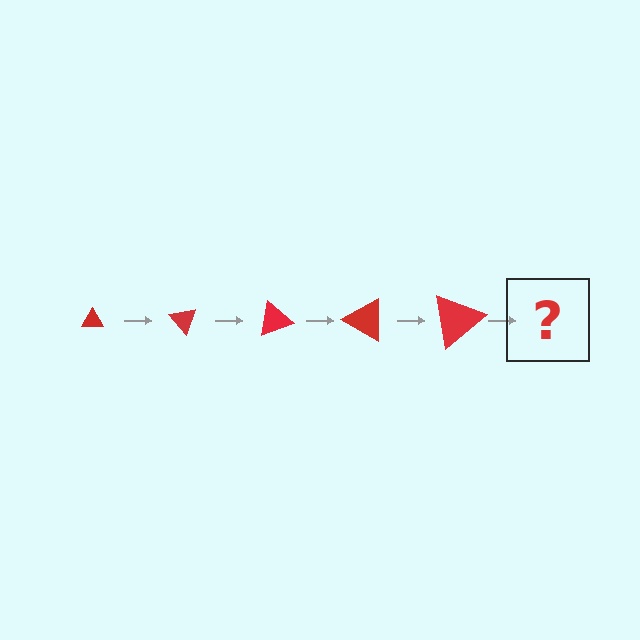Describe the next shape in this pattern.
It should be a triangle, larger than the previous one and rotated 250 degrees from the start.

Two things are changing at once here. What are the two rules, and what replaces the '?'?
The two rules are that the triangle grows larger each step and it rotates 50 degrees each step. The '?' should be a triangle, larger than the previous one and rotated 250 degrees from the start.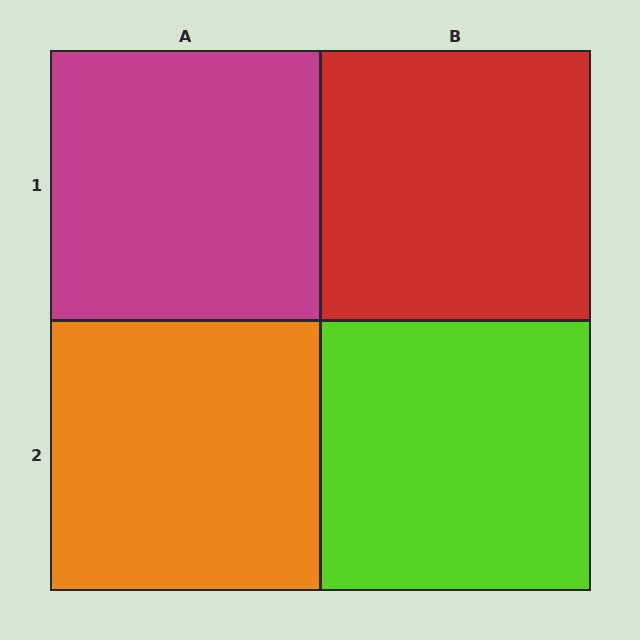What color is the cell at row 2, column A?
Orange.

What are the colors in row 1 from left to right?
Magenta, red.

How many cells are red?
1 cell is red.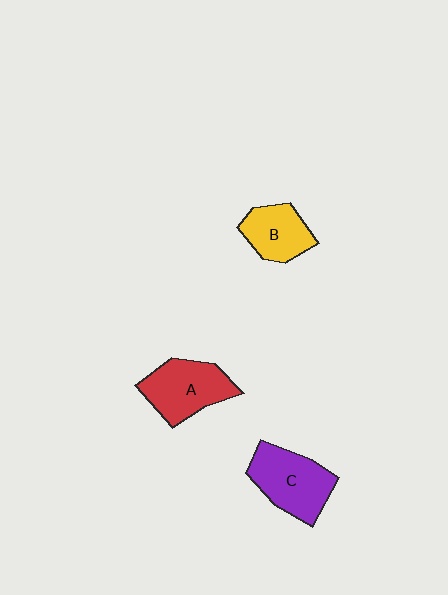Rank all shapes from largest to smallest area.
From largest to smallest: C (purple), A (red), B (yellow).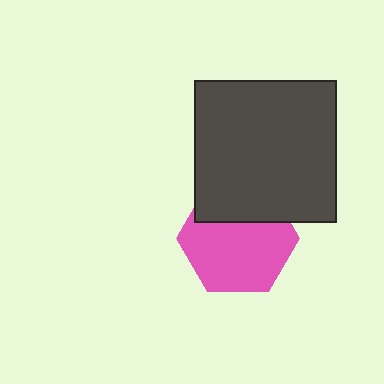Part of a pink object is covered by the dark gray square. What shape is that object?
It is a hexagon.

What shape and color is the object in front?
The object in front is a dark gray square.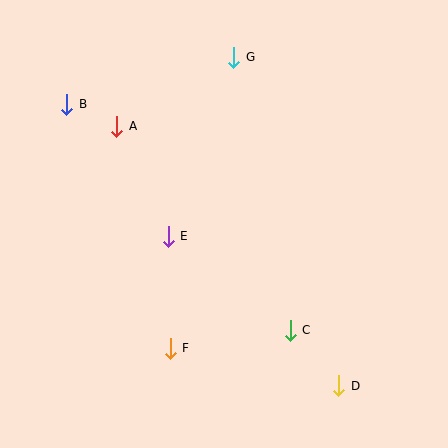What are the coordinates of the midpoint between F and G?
The midpoint between F and G is at (202, 203).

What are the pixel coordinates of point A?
Point A is at (117, 126).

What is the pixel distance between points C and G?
The distance between C and G is 279 pixels.